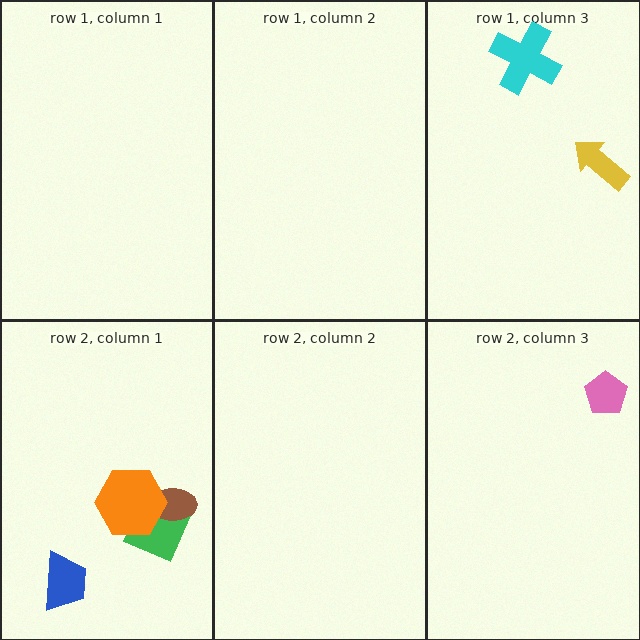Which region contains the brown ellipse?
The row 2, column 1 region.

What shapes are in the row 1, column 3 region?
The yellow arrow, the cyan cross.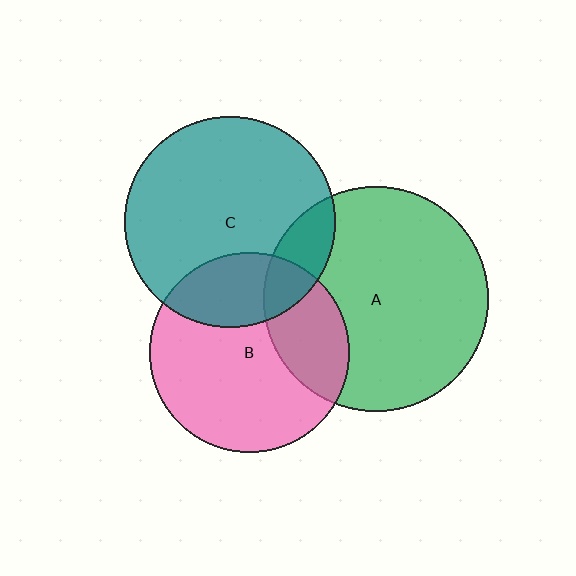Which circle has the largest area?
Circle A (green).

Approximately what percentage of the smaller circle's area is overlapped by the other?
Approximately 15%.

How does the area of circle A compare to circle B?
Approximately 1.3 times.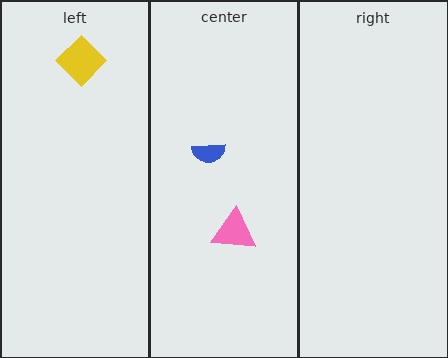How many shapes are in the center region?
2.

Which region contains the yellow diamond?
The left region.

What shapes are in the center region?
The pink triangle, the blue semicircle.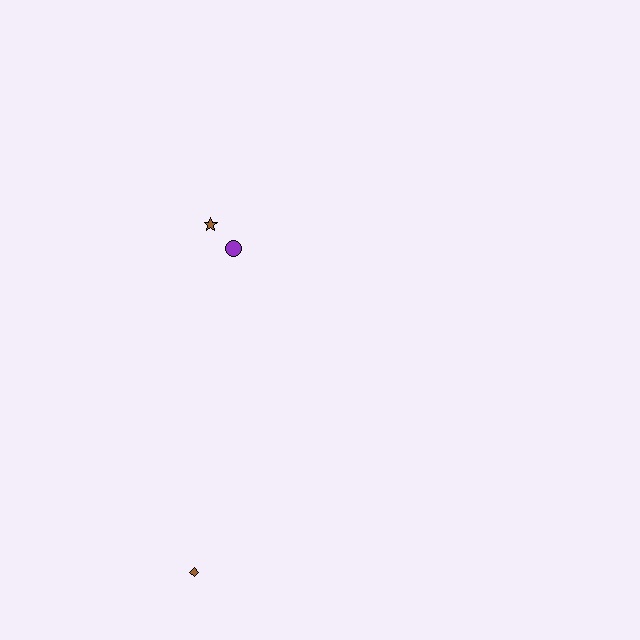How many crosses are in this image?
There are no crosses.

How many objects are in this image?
There are 3 objects.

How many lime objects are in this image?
There are no lime objects.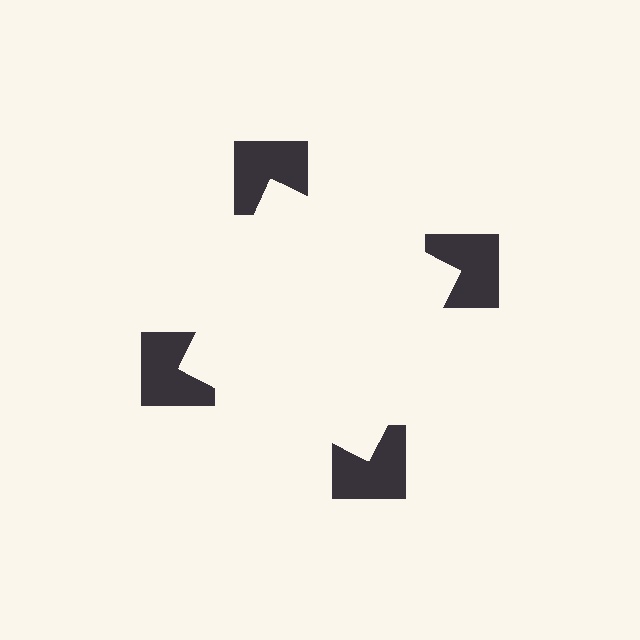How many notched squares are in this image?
There are 4 — one at each vertex of the illusory square.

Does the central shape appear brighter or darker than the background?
It typically appears slightly brighter than the background, even though no actual brightness change is drawn.